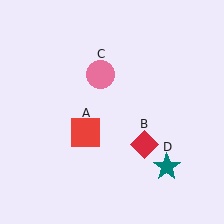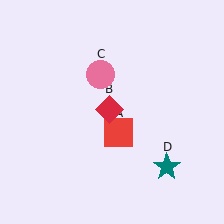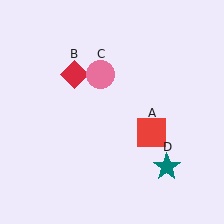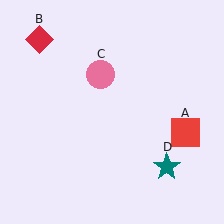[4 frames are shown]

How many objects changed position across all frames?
2 objects changed position: red square (object A), red diamond (object B).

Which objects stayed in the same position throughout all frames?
Pink circle (object C) and teal star (object D) remained stationary.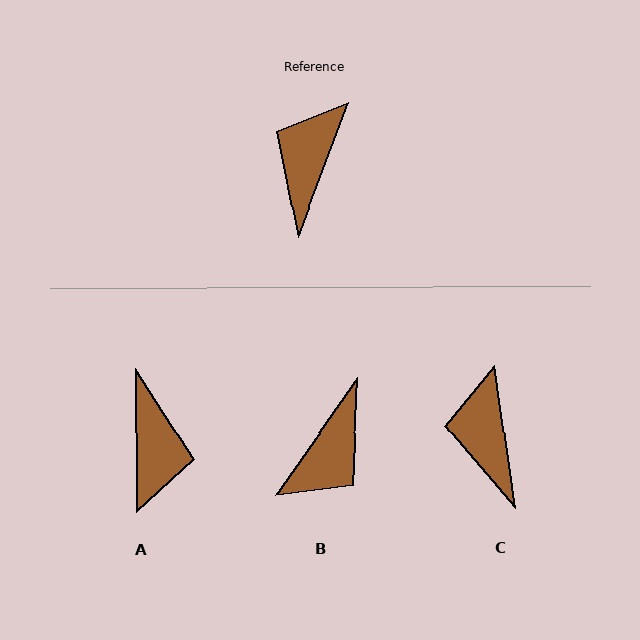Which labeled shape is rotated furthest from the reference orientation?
B, about 166 degrees away.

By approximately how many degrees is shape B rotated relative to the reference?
Approximately 166 degrees counter-clockwise.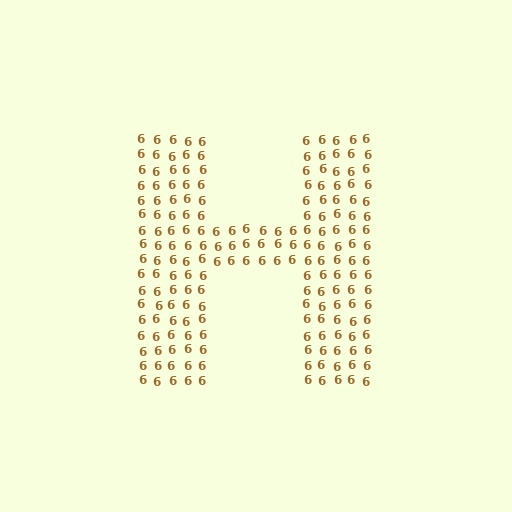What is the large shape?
The large shape is the letter H.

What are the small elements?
The small elements are digit 6's.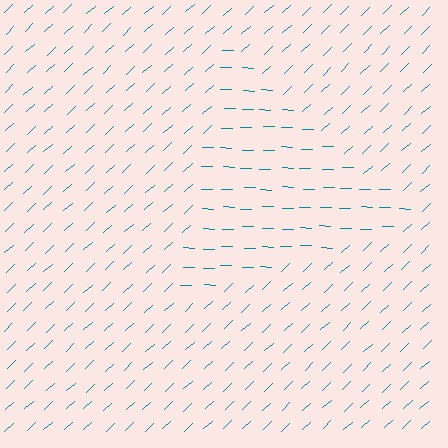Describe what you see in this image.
The image is filled with small teal line segments. A triangle region in the image has lines oriented differently from the surrounding lines, creating a visible texture boundary.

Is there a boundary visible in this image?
Yes, there is a texture boundary formed by a change in line orientation.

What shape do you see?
I see a triangle.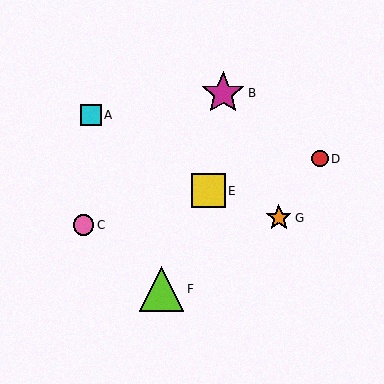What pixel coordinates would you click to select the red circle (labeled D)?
Click at (320, 159) to select the red circle D.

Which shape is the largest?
The lime triangle (labeled F) is the largest.